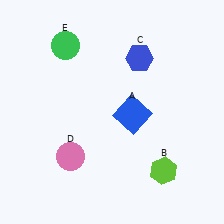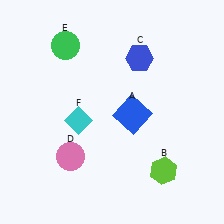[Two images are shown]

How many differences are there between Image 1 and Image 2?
There is 1 difference between the two images.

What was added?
A cyan diamond (F) was added in Image 2.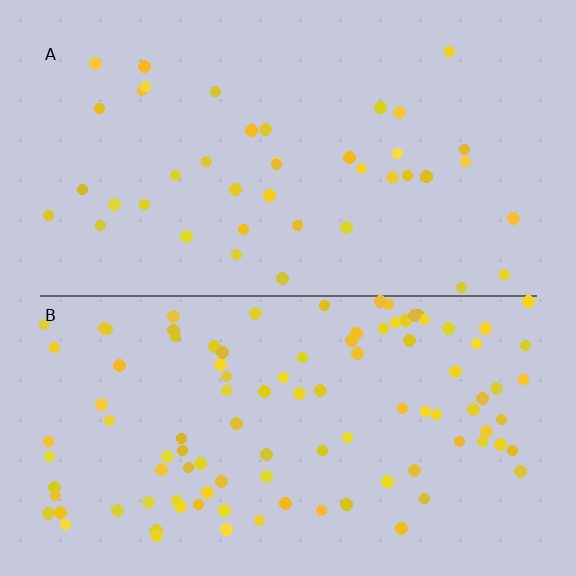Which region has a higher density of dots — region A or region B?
B (the bottom).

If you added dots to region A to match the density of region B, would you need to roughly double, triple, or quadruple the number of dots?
Approximately double.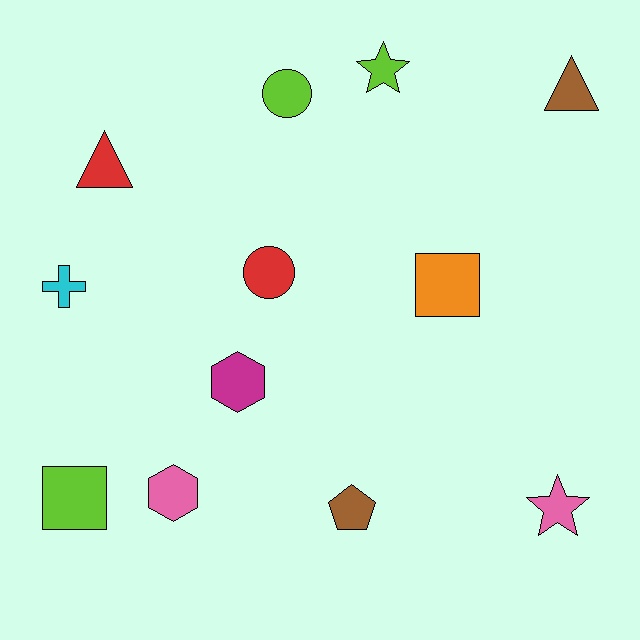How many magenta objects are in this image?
There is 1 magenta object.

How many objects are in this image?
There are 12 objects.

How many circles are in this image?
There are 2 circles.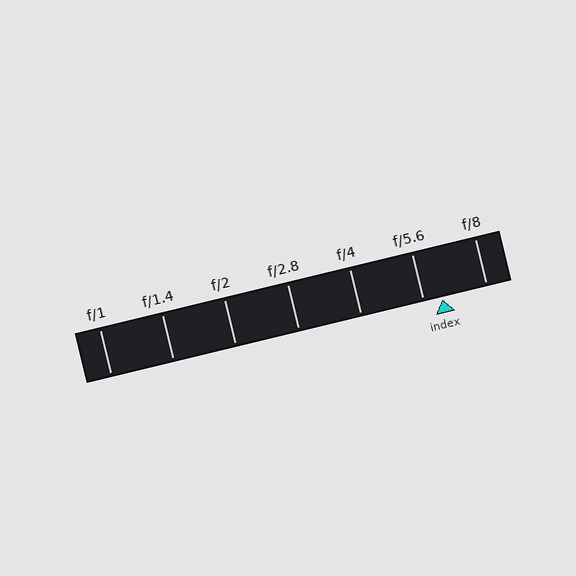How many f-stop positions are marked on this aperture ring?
There are 7 f-stop positions marked.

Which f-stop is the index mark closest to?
The index mark is closest to f/5.6.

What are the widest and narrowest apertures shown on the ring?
The widest aperture shown is f/1 and the narrowest is f/8.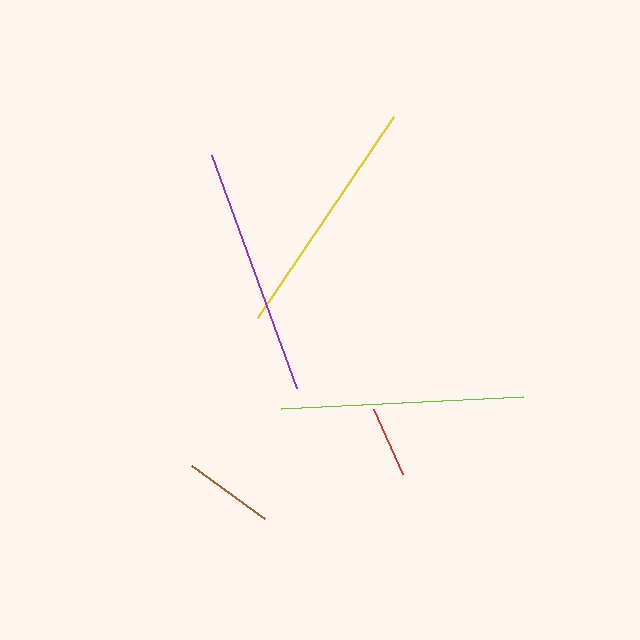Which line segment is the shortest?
The red line is the shortest at approximately 71 pixels.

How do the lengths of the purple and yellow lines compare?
The purple and yellow lines are approximately the same length.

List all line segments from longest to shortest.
From longest to shortest: purple, yellow, lime, brown, red.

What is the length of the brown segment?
The brown segment is approximately 91 pixels long.